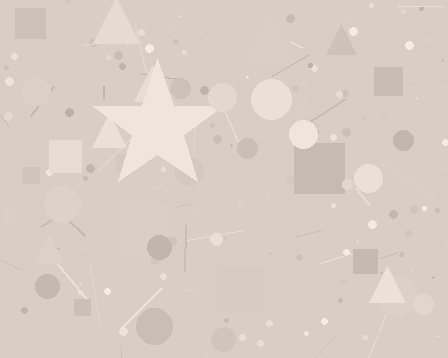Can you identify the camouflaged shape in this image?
The camouflaged shape is a star.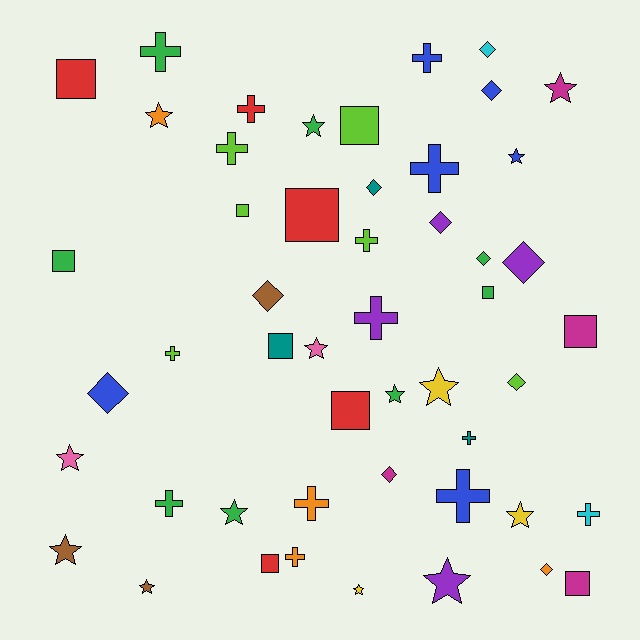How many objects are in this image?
There are 50 objects.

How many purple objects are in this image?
There are 4 purple objects.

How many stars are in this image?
There are 14 stars.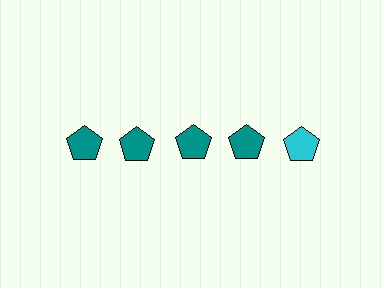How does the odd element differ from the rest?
It has a different color: cyan instead of teal.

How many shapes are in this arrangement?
There are 5 shapes arranged in a grid pattern.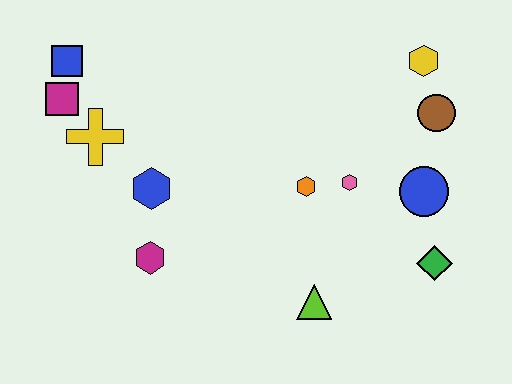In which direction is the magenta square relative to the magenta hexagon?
The magenta square is above the magenta hexagon.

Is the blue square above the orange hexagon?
Yes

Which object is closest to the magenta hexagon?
The blue hexagon is closest to the magenta hexagon.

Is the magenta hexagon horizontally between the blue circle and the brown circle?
No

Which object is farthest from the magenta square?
The green diamond is farthest from the magenta square.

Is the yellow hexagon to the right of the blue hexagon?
Yes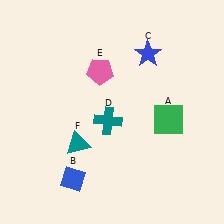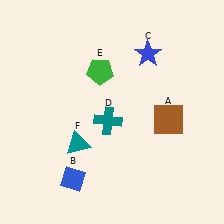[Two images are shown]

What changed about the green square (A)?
In Image 1, A is green. In Image 2, it changed to brown.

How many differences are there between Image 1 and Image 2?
There are 2 differences between the two images.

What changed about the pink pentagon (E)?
In Image 1, E is pink. In Image 2, it changed to green.